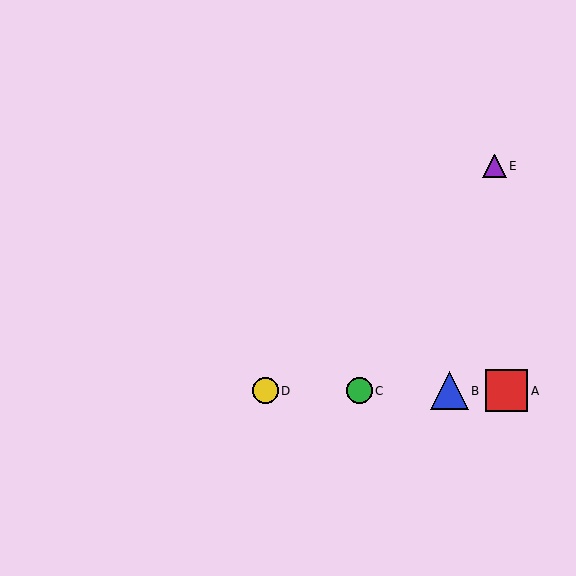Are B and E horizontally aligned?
No, B is at y≈391 and E is at y≈166.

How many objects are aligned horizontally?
4 objects (A, B, C, D) are aligned horizontally.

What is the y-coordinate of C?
Object C is at y≈391.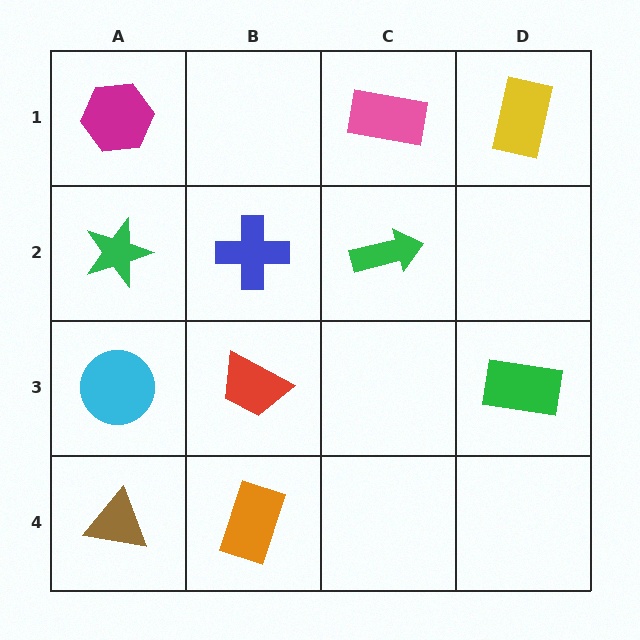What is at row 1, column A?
A magenta hexagon.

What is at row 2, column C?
A green arrow.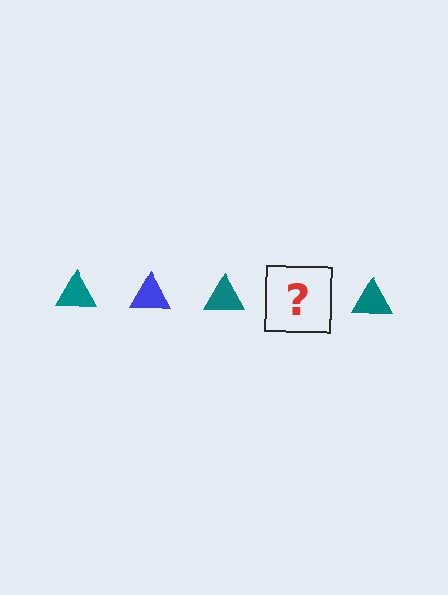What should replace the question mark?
The question mark should be replaced with a blue triangle.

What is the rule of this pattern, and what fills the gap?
The rule is that the pattern cycles through teal, blue triangles. The gap should be filled with a blue triangle.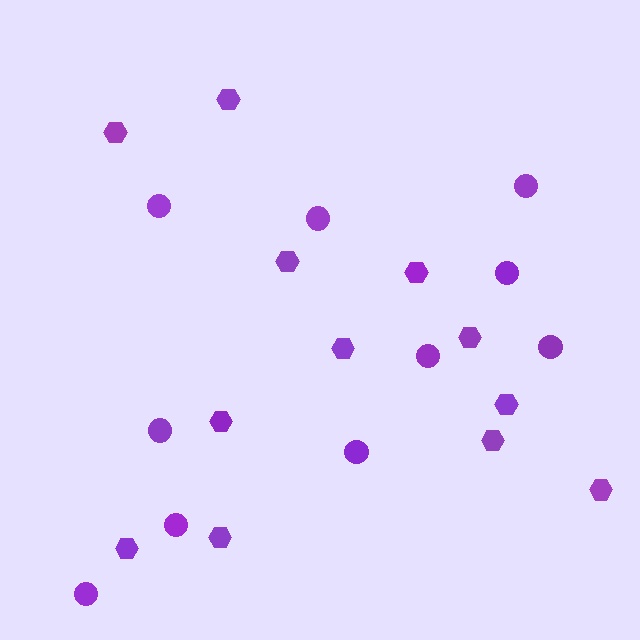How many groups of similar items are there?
There are 2 groups: one group of circles (10) and one group of hexagons (12).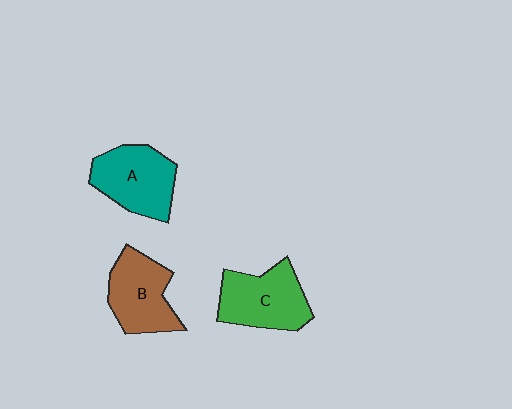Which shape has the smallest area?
Shape B (brown).